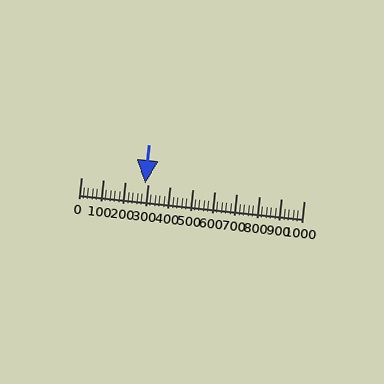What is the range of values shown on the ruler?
The ruler shows values from 0 to 1000.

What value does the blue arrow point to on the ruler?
The blue arrow points to approximately 287.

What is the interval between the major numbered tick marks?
The major tick marks are spaced 100 units apart.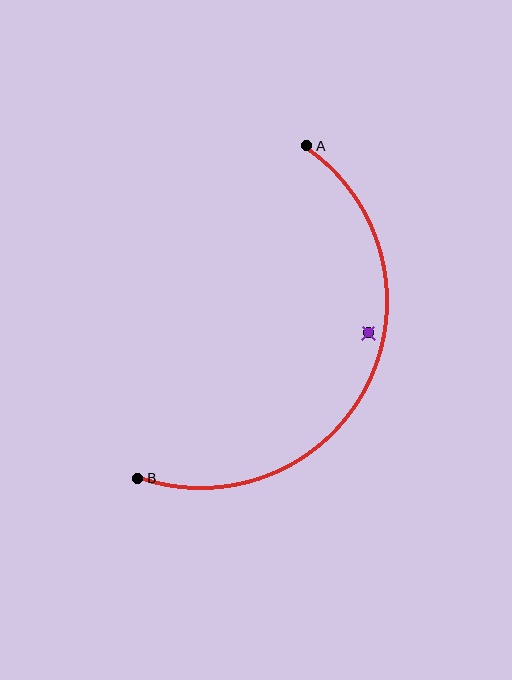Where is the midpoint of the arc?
The arc midpoint is the point on the curve farthest from the straight line joining A and B. It sits to the right of that line.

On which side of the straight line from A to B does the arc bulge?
The arc bulges to the right of the straight line connecting A and B.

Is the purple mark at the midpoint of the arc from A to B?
No — the purple mark does not lie on the arc at all. It sits slightly inside the curve.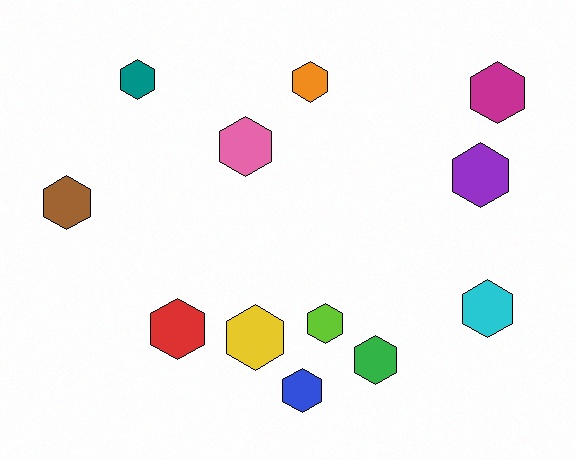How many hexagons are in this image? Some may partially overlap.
There are 12 hexagons.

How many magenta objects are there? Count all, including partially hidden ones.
There is 1 magenta object.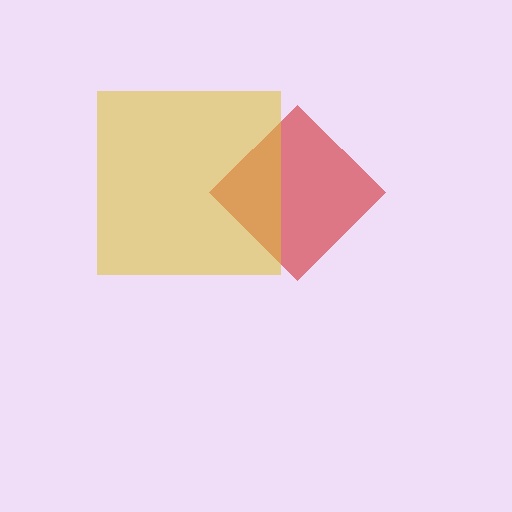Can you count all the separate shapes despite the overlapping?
Yes, there are 2 separate shapes.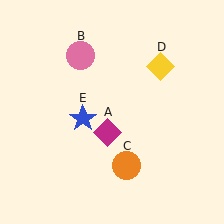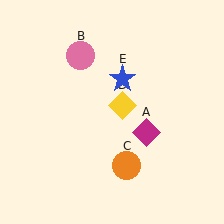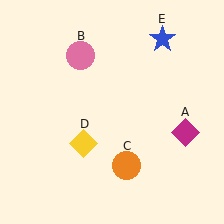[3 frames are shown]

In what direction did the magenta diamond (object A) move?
The magenta diamond (object A) moved right.